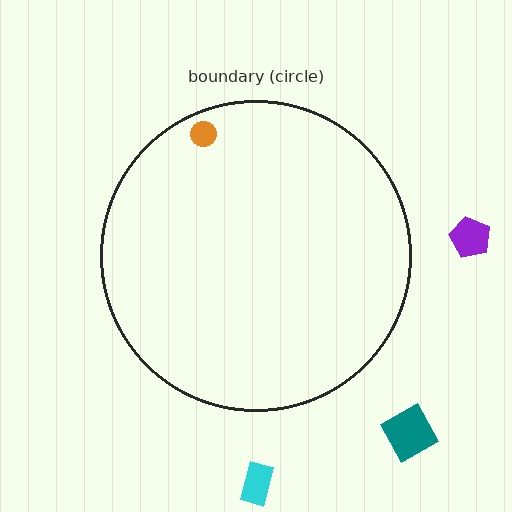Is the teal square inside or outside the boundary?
Outside.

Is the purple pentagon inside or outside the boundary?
Outside.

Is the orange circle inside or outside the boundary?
Inside.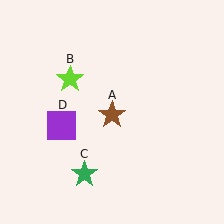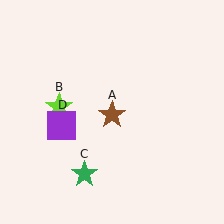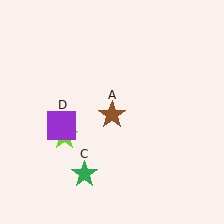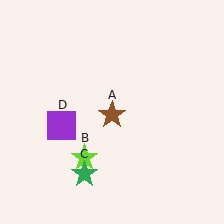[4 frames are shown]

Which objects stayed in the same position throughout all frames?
Brown star (object A) and green star (object C) and purple square (object D) remained stationary.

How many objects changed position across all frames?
1 object changed position: lime star (object B).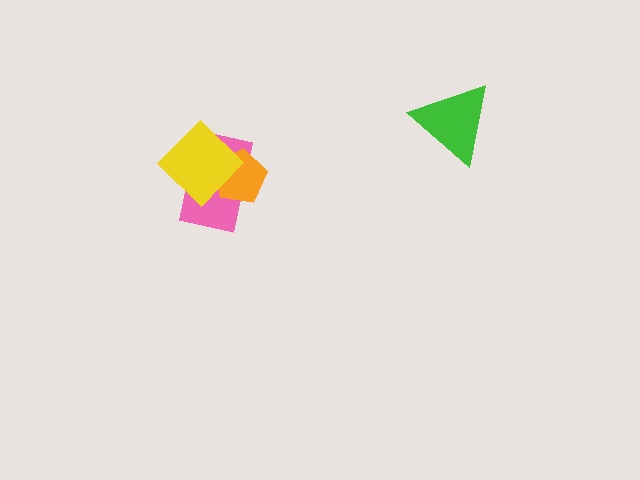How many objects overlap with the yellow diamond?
2 objects overlap with the yellow diamond.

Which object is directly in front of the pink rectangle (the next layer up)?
The orange pentagon is directly in front of the pink rectangle.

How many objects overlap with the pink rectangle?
2 objects overlap with the pink rectangle.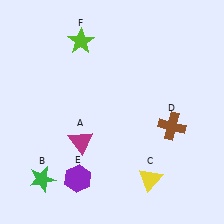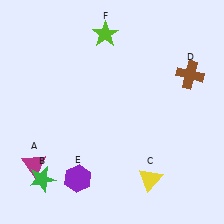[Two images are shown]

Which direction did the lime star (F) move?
The lime star (F) moved right.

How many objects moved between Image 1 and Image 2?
3 objects moved between the two images.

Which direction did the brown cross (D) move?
The brown cross (D) moved up.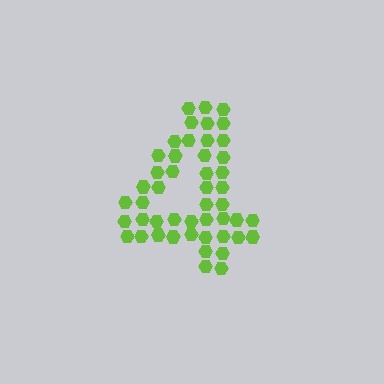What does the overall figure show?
The overall figure shows the digit 4.